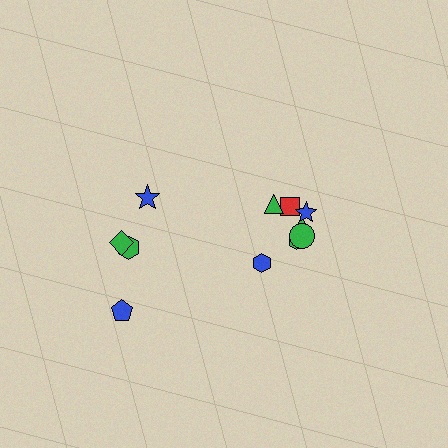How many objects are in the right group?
There are 8 objects.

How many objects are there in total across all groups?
There are 12 objects.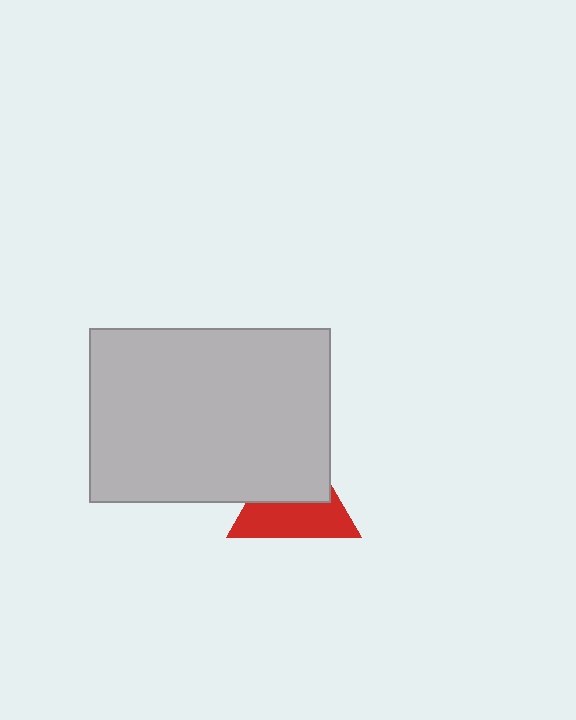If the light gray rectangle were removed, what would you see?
You would see the complete red triangle.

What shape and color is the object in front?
The object in front is a light gray rectangle.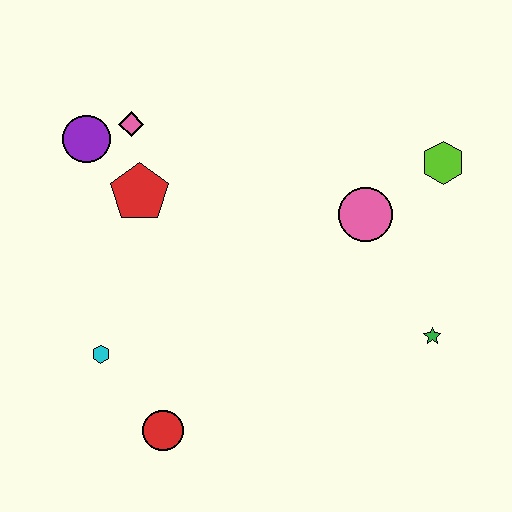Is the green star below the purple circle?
Yes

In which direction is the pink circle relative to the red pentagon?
The pink circle is to the right of the red pentagon.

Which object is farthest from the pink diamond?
The green star is farthest from the pink diamond.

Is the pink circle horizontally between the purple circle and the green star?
Yes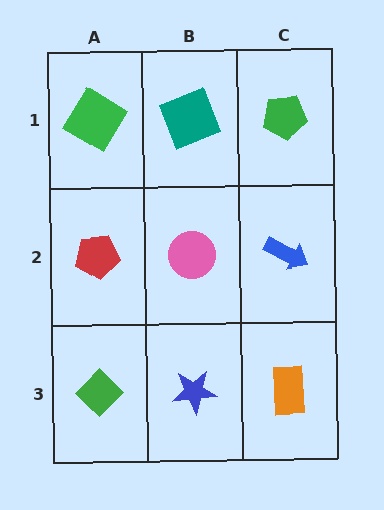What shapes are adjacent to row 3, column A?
A red pentagon (row 2, column A), a blue star (row 3, column B).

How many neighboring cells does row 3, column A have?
2.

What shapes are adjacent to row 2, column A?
A green diamond (row 1, column A), a green diamond (row 3, column A), a pink circle (row 2, column B).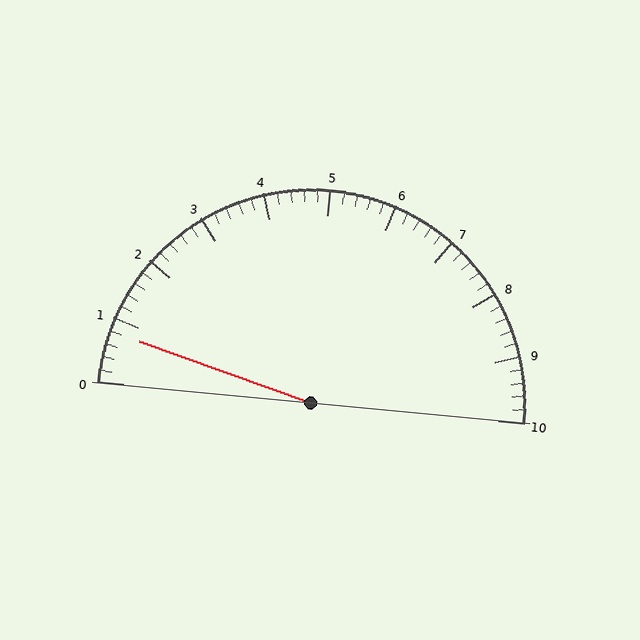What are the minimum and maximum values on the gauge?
The gauge ranges from 0 to 10.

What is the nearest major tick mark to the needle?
The nearest major tick mark is 1.